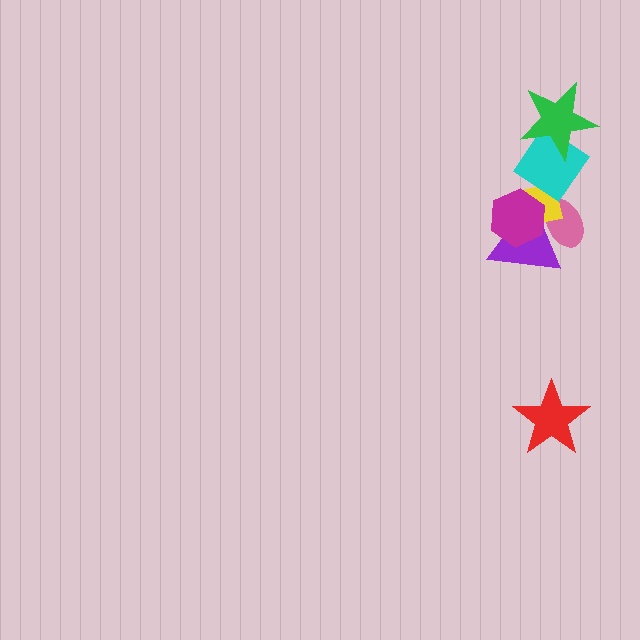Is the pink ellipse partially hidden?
Yes, it is partially covered by another shape.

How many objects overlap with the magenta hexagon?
3 objects overlap with the magenta hexagon.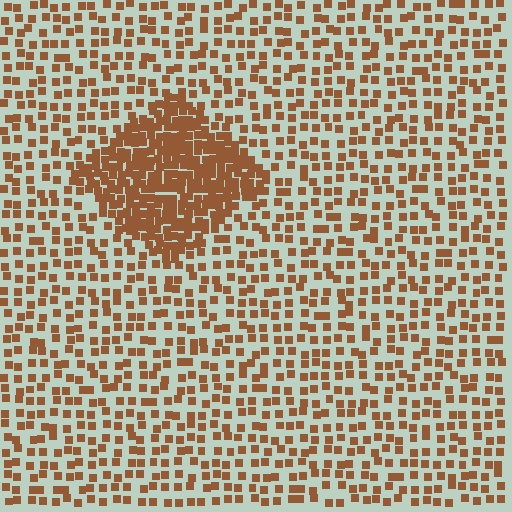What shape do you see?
I see a diamond.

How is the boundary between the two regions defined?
The boundary is defined by a change in element density (approximately 2.5x ratio). All elements are the same color, size, and shape.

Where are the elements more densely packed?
The elements are more densely packed inside the diamond boundary.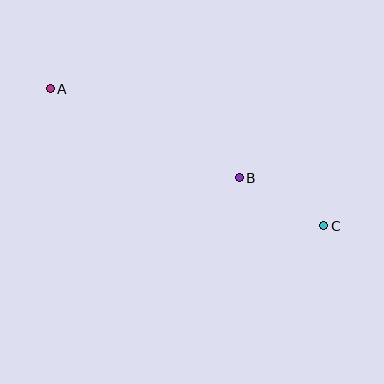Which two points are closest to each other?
Points B and C are closest to each other.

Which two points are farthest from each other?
Points A and C are farthest from each other.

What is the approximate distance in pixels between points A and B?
The distance between A and B is approximately 209 pixels.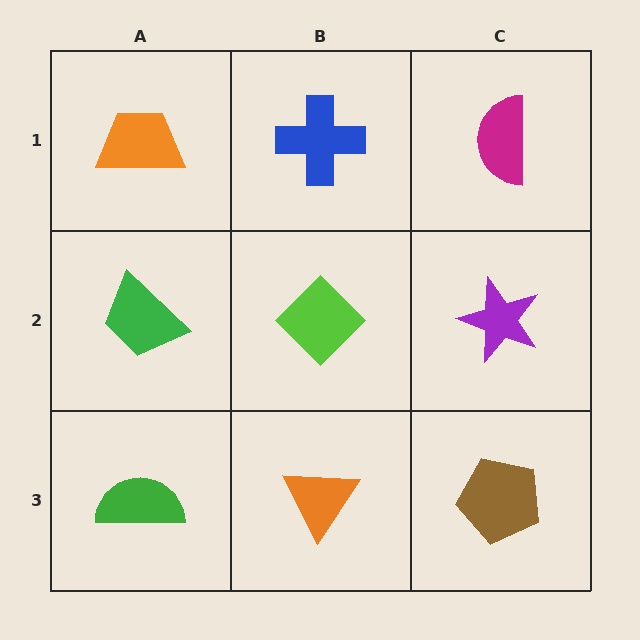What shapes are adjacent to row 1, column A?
A green trapezoid (row 2, column A), a blue cross (row 1, column B).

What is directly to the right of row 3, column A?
An orange triangle.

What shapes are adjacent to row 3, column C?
A purple star (row 2, column C), an orange triangle (row 3, column B).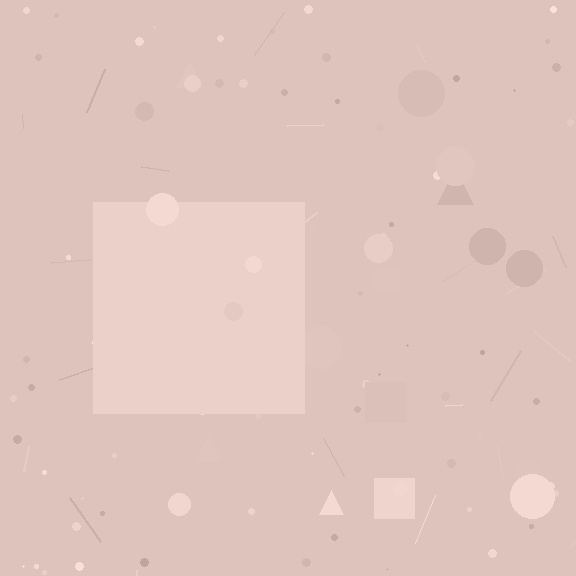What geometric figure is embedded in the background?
A square is embedded in the background.